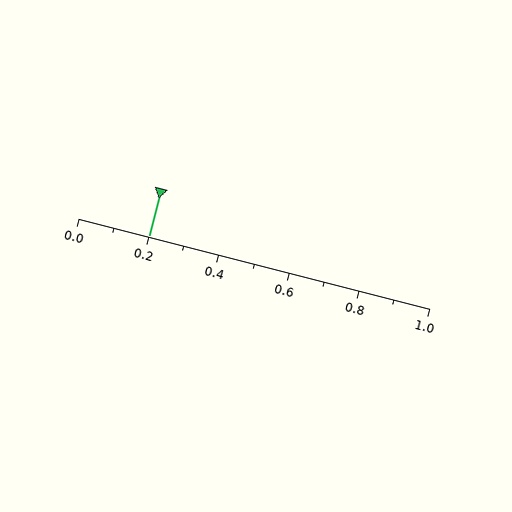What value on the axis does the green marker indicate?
The marker indicates approximately 0.2.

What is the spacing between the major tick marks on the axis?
The major ticks are spaced 0.2 apart.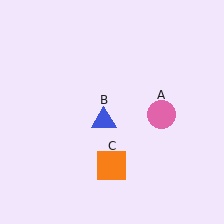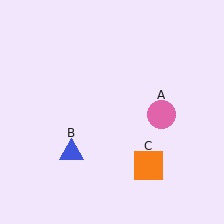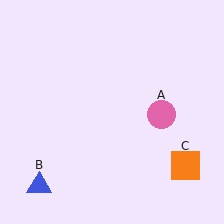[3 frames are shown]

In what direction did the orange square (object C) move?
The orange square (object C) moved right.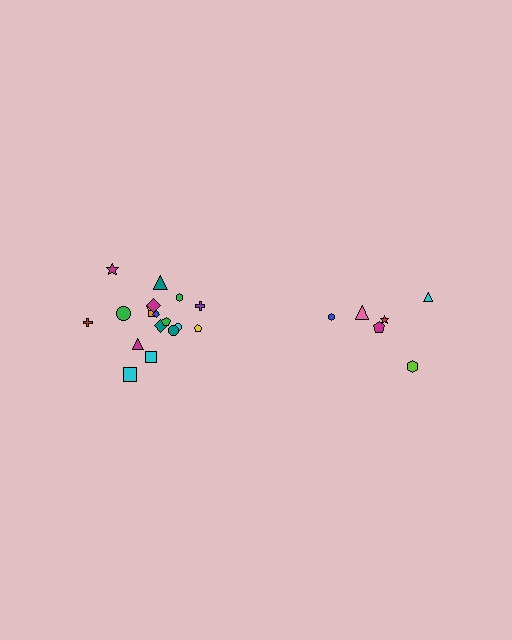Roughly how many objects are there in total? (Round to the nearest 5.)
Roughly 25 objects in total.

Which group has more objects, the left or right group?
The left group.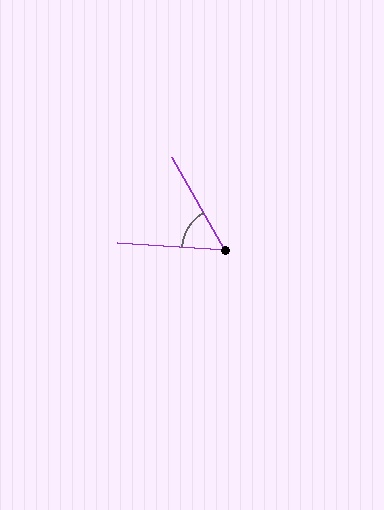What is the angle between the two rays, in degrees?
Approximately 57 degrees.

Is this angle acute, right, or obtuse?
It is acute.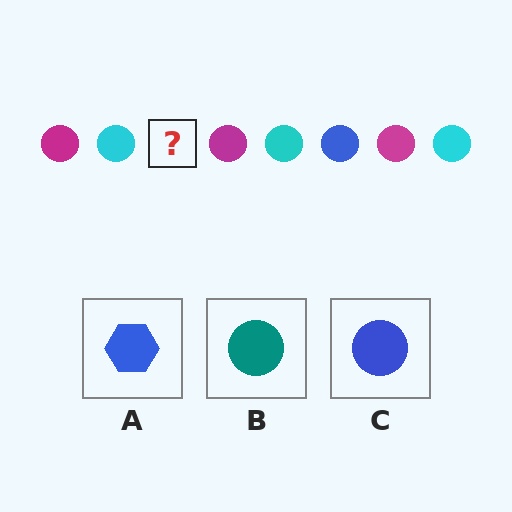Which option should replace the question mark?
Option C.